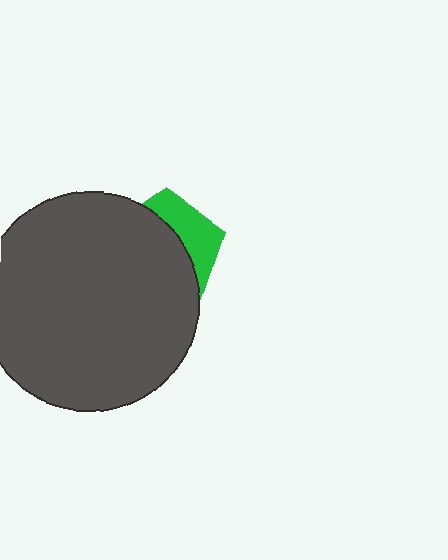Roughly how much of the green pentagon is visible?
A small part of it is visible (roughly 33%).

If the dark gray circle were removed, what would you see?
You would see the complete green pentagon.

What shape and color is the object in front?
The object in front is a dark gray circle.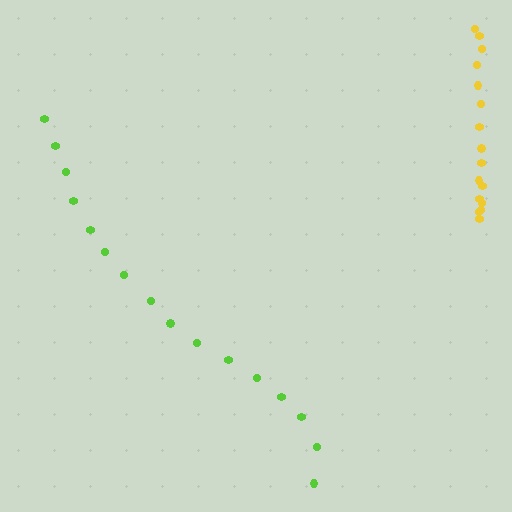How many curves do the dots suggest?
There are 2 distinct paths.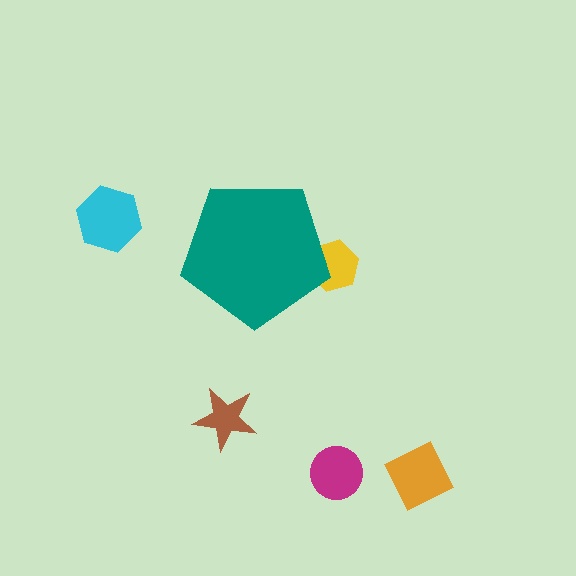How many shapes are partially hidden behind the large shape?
1 shape is partially hidden.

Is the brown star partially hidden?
No, the brown star is fully visible.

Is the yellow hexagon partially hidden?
Yes, the yellow hexagon is partially hidden behind the teal pentagon.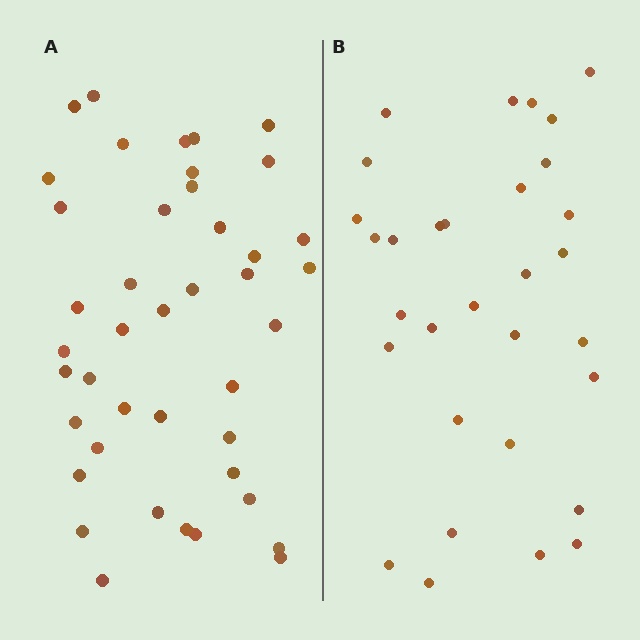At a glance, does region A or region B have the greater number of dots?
Region A (the left region) has more dots.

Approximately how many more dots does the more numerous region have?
Region A has roughly 12 or so more dots than region B.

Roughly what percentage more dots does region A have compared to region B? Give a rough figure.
About 35% more.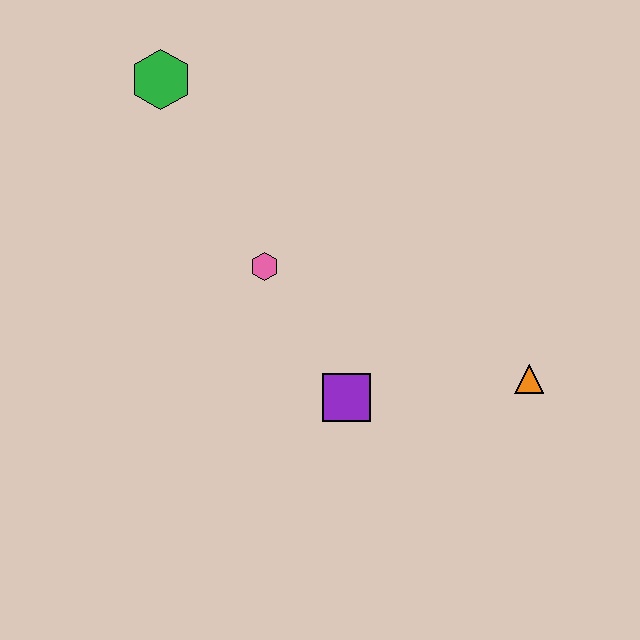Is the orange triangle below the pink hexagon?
Yes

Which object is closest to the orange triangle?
The purple square is closest to the orange triangle.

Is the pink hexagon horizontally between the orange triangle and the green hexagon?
Yes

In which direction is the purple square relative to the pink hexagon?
The purple square is below the pink hexagon.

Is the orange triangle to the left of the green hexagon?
No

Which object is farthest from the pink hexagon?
The orange triangle is farthest from the pink hexagon.